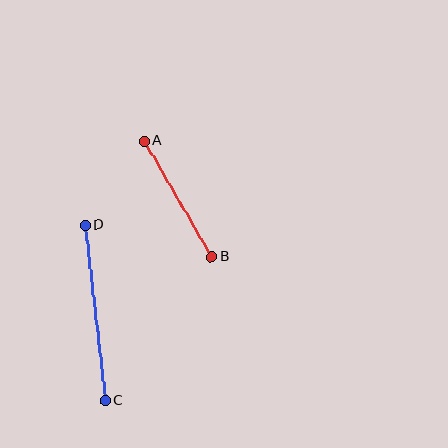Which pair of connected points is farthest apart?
Points C and D are farthest apart.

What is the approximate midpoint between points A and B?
The midpoint is at approximately (178, 199) pixels.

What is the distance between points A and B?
The distance is approximately 134 pixels.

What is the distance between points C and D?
The distance is approximately 177 pixels.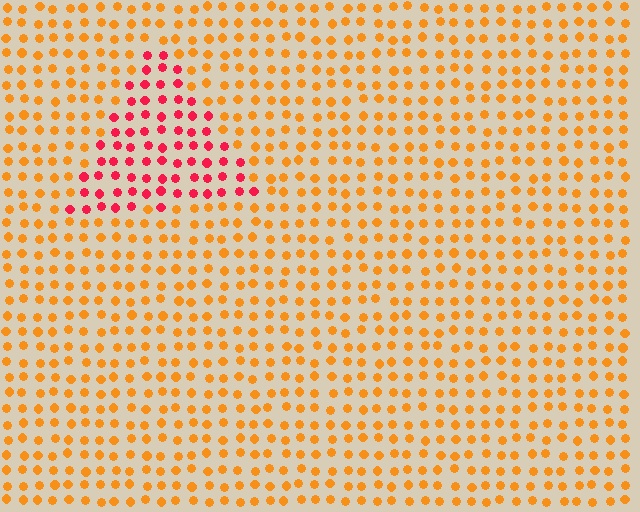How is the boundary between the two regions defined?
The boundary is defined purely by a slight shift in hue (about 46 degrees). Spacing, size, and orientation are identical on both sides.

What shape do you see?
I see a triangle.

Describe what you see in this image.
The image is filled with small orange elements in a uniform arrangement. A triangle-shaped region is visible where the elements are tinted to a slightly different hue, forming a subtle color boundary.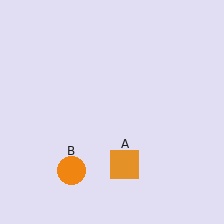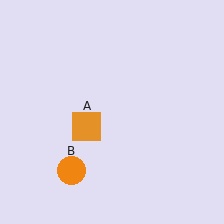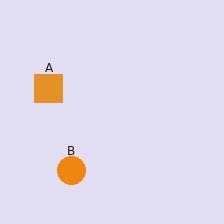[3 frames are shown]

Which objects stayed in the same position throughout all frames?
Orange circle (object B) remained stationary.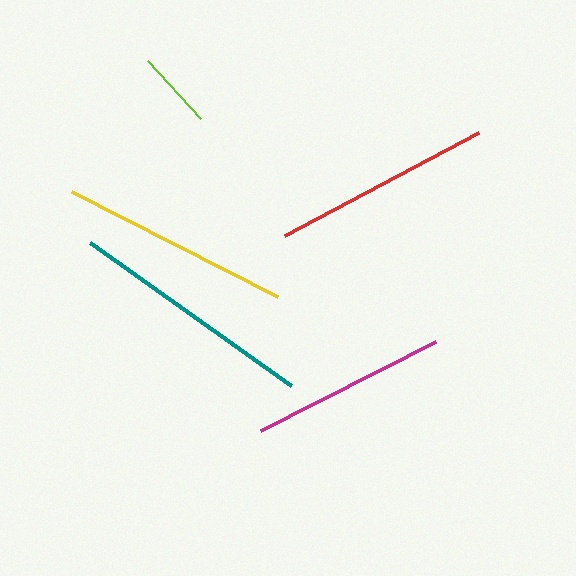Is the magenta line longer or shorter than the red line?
The red line is longer than the magenta line.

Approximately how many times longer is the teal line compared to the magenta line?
The teal line is approximately 1.3 times the length of the magenta line.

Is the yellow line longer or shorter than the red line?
The yellow line is longer than the red line.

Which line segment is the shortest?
The lime line is the shortest at approximately 78 pixels.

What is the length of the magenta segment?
The magenta segment is approximately 197 pixels long.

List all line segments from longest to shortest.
From longest to shortest: teal, yellow, red, magenta, lime.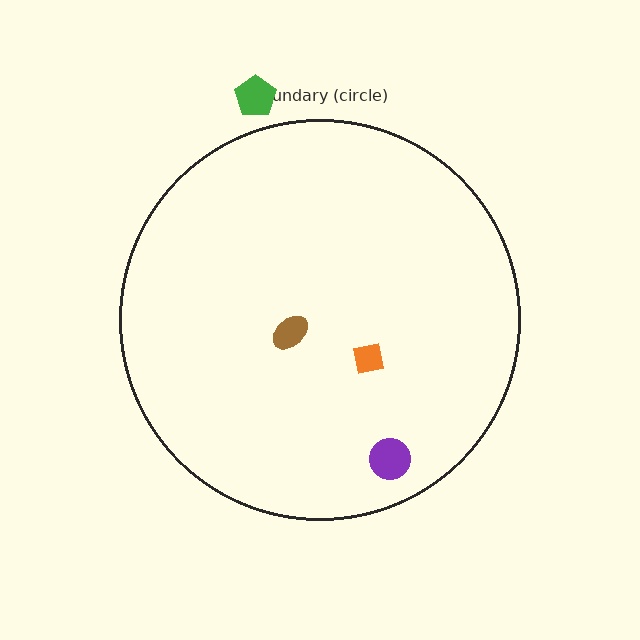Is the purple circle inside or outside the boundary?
Inside.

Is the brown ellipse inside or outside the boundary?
Inside.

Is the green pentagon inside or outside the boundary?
Outside.